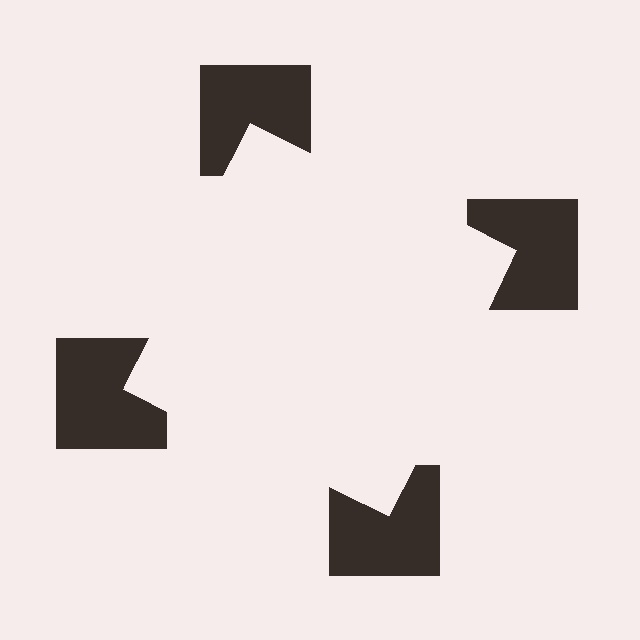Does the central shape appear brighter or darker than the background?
It typically appears slightly brighter than the background, even though no actual brightness change is drawn.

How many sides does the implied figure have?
4 sides.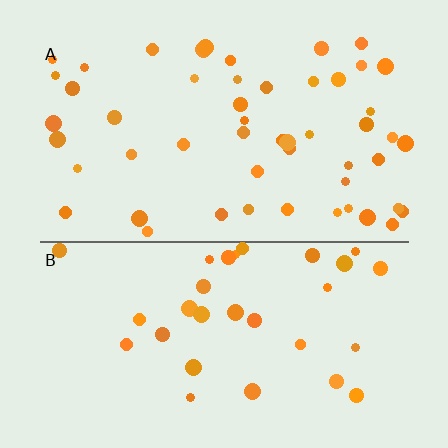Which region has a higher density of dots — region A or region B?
A (the top).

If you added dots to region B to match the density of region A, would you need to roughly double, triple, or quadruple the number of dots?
Approximately double.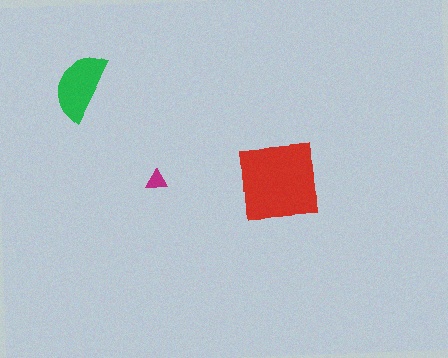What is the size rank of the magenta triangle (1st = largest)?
3rd.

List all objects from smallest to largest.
The magenta triangle, the green semicircle, the red square.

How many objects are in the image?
There are 3 objects in the image.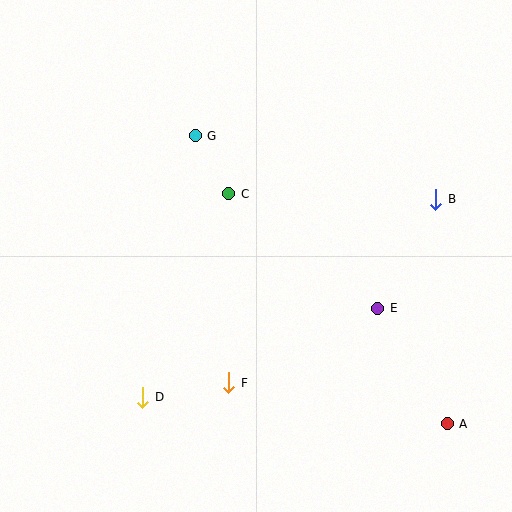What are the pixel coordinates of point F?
Point F is at (229, 383).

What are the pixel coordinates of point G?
Point G is at (195, 136).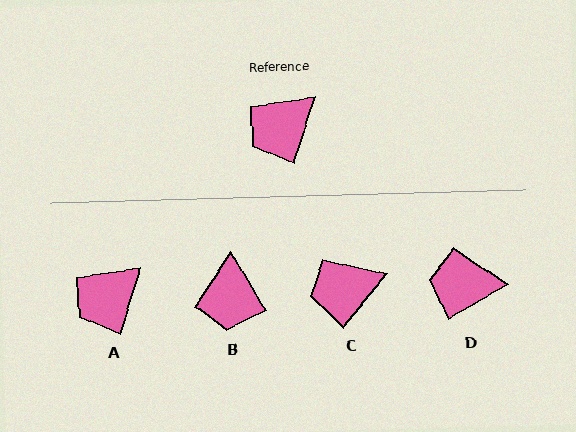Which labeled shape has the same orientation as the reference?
A.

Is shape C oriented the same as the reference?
No, it is off by about 21 degrees.